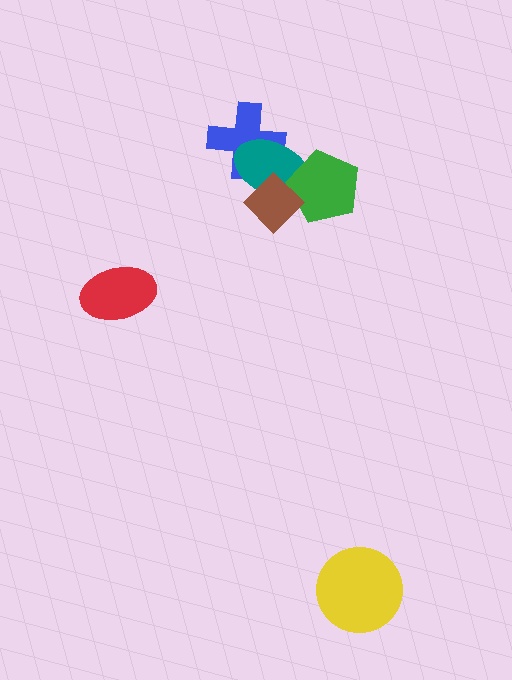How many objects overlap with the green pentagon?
2 objects overlap with the green pentagon.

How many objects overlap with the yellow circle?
0 objects overlap with the yellow circle.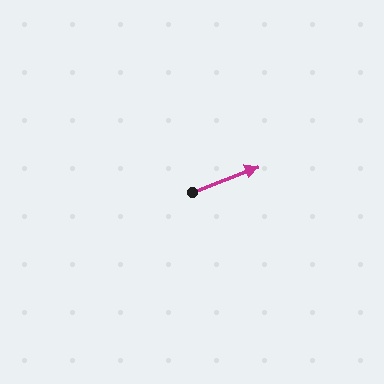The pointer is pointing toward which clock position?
Roughly 2 o'clock.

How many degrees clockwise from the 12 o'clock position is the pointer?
Approximately 69 degrees.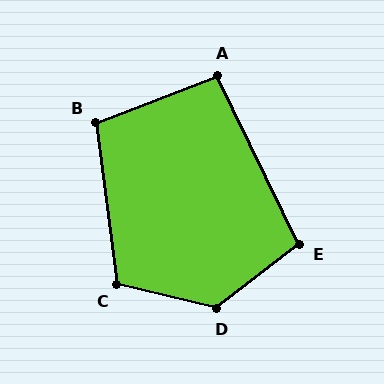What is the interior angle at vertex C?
Approximately 111 degrees (obtuse).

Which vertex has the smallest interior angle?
A, at approximately 95 degrees.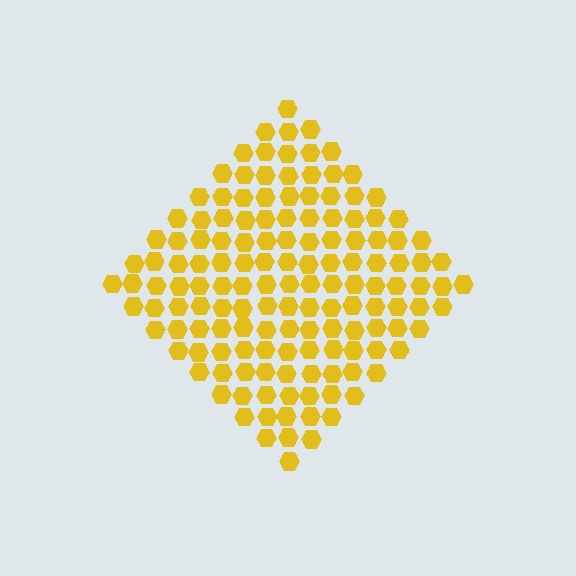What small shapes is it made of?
It is made of small hexagons.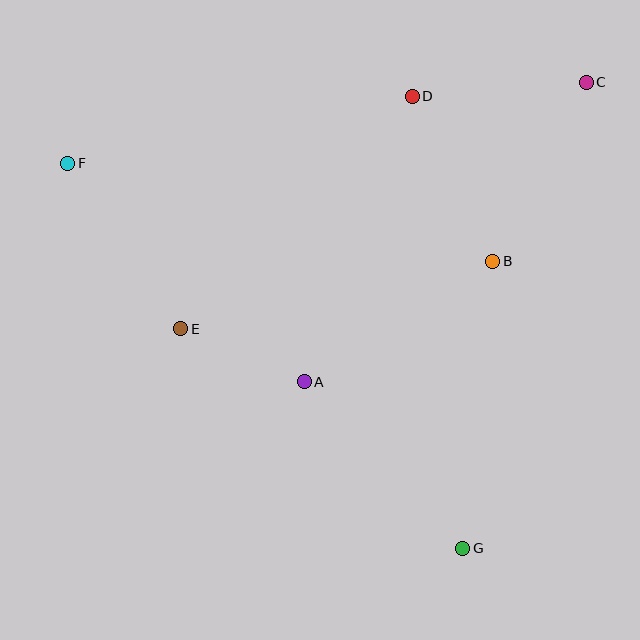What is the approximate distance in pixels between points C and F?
The distance between C and F is approximately 525 pixels.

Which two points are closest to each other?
Points A and E are closest to each other.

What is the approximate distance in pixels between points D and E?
The distance between D and E is approximately 328 pixels.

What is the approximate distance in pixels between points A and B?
The distance between A and B is approximately 224 pixels.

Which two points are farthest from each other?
Points F and G are farthest from each other.